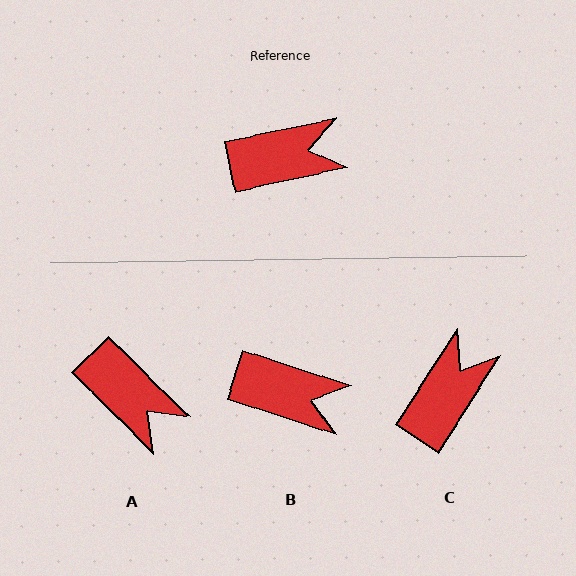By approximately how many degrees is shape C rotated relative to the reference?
Approximately 46 degrees counter-clockwise.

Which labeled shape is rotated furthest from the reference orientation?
A, about 57 degrees away.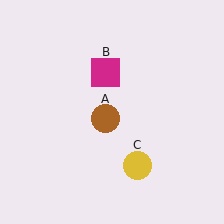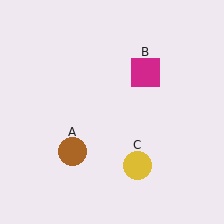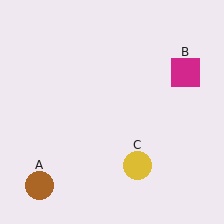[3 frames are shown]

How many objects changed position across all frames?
2 objects changed position: brown circle (object A), magenta square (object B).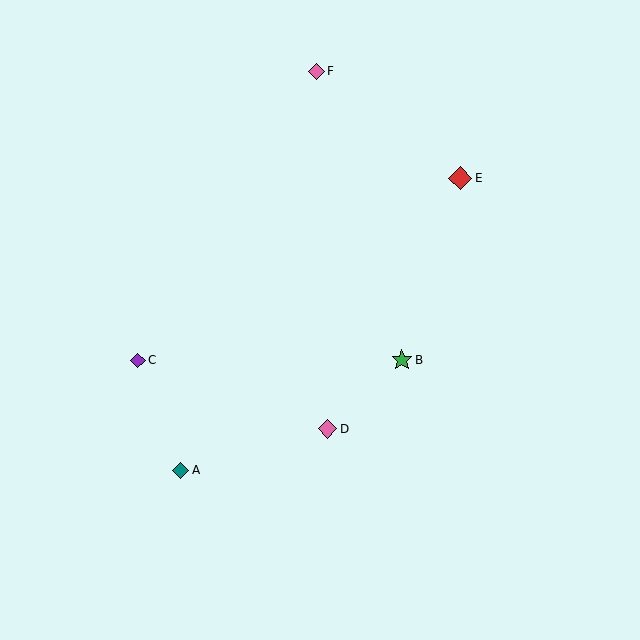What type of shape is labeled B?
Shape B is a green star.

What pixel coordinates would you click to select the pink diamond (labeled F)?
Click at (317, 71) to select the pink diamond F.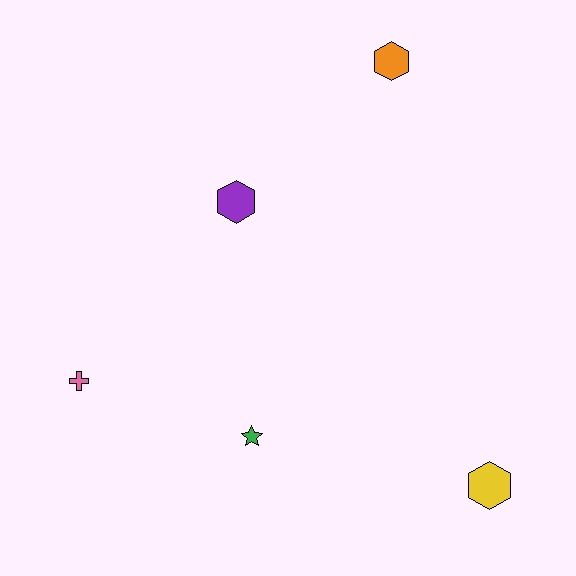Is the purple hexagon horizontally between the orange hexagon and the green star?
No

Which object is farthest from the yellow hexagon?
The orange hexagon is farthest from the yellow hexagon.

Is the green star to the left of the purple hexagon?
No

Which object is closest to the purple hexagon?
The orange hexagon is closest to the purple hexagon.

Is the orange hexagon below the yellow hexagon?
No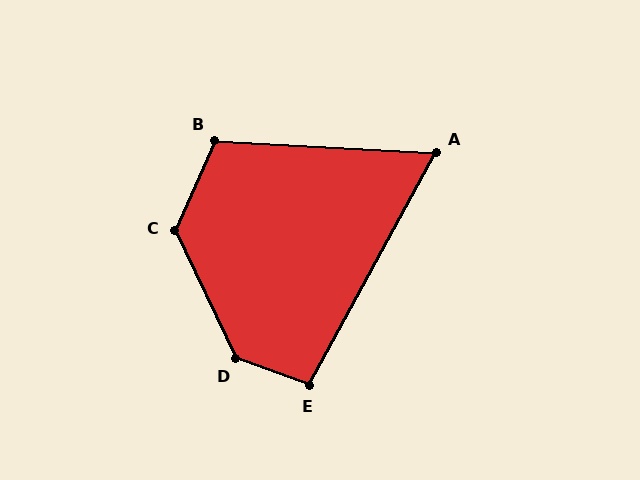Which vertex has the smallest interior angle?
A, at approximately 65 degrees.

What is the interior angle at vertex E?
Approximately 99 degrees (obtuse).